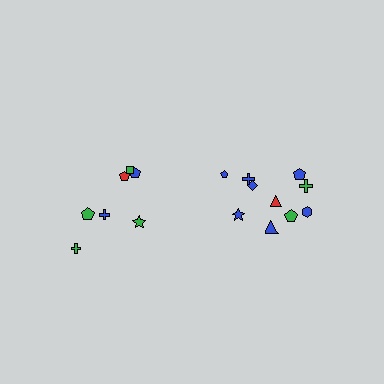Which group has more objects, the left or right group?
The right group.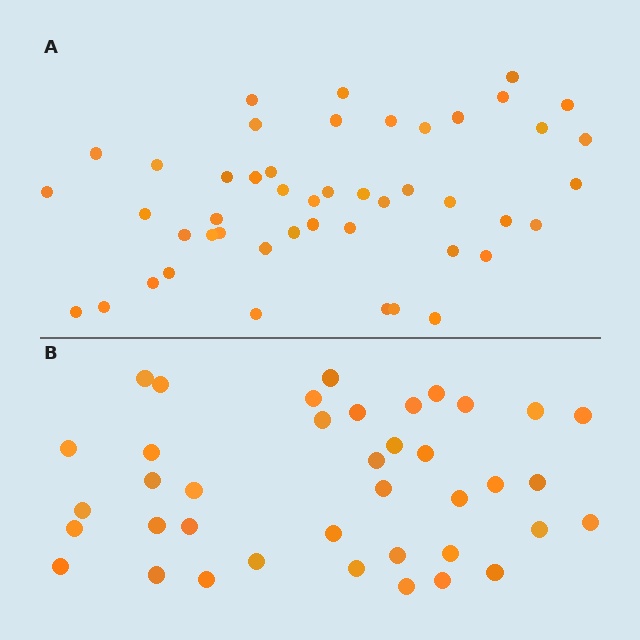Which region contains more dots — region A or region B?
Region A (the top region) has more dots.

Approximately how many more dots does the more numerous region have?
Region A has roughly 8 or so more dots than region B.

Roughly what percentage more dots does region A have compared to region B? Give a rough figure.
About 20% more.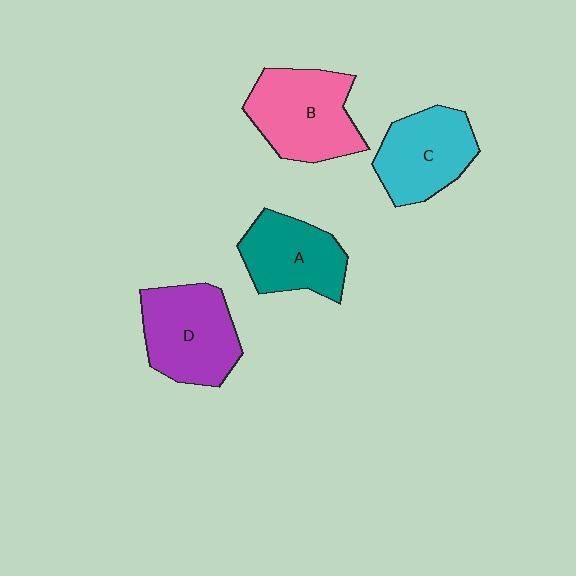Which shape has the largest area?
Shape B (pink).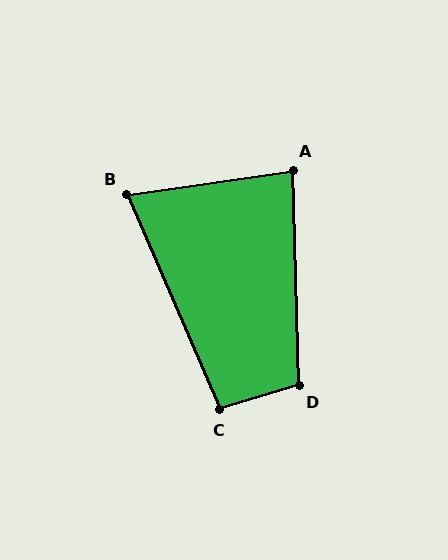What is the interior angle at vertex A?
Approximately 83 degrees (acute).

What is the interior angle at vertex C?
Approximately 97 degrees (obtuse).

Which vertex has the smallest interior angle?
B, at approximately 75 degrees.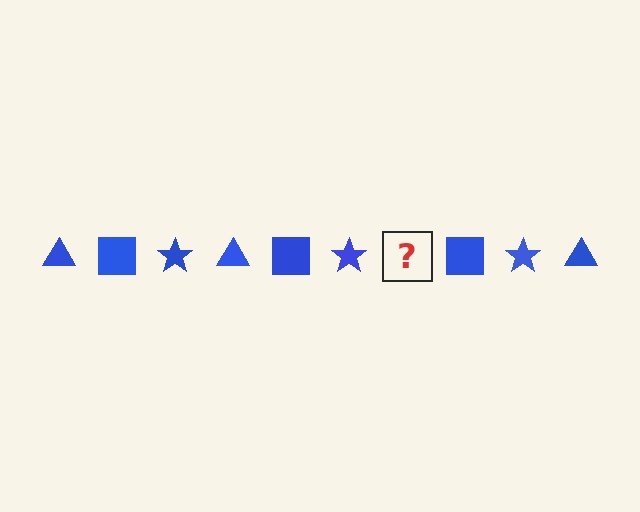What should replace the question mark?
The question mark should be replaced with a blue triangle.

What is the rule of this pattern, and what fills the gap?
The rule is that the pattern cycles through triangle, square, star shapes in blue. The gap should be filled with a blue triangle.